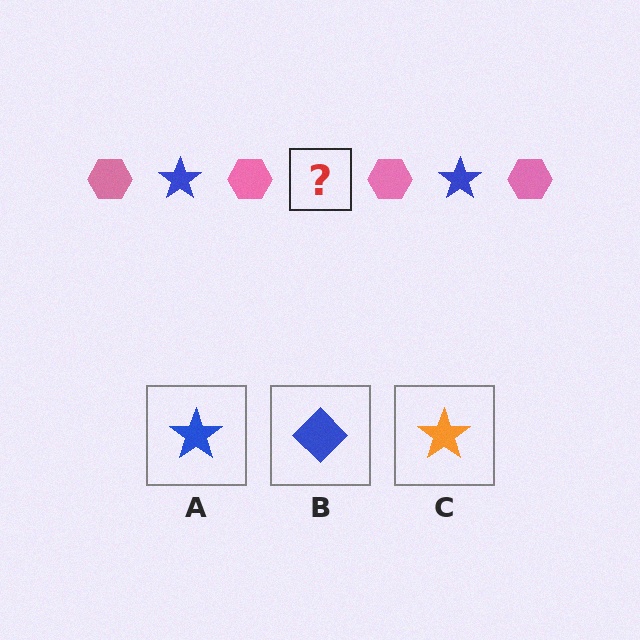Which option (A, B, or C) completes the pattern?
A.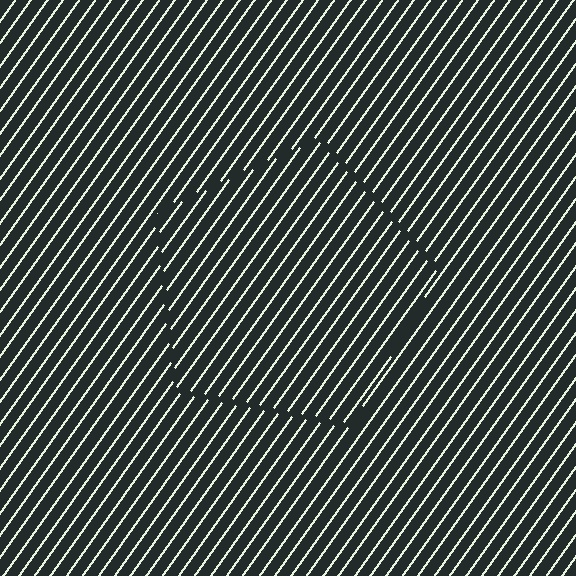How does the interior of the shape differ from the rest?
The interior of the shape contains the same grating, shifted by half a period — the contour is defined by the phase discontinuity where line-ends from the inner and outer gratings abut.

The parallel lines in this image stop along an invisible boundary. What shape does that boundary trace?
An illusory pentagon. The interior of the shape contains the same grating, shifted by half a period — the contour is defined by the phase discontinuity where line-ends from the inner and outer gratings abut.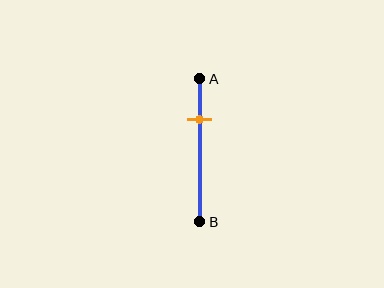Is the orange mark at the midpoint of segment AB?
No, the mark is at about 30% from A, not at the 50% midpoint.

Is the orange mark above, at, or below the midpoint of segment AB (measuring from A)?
The orange mark is above the midpoint of segment AB.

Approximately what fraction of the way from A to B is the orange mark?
The orange mark is approximately 30% of the way from A to B.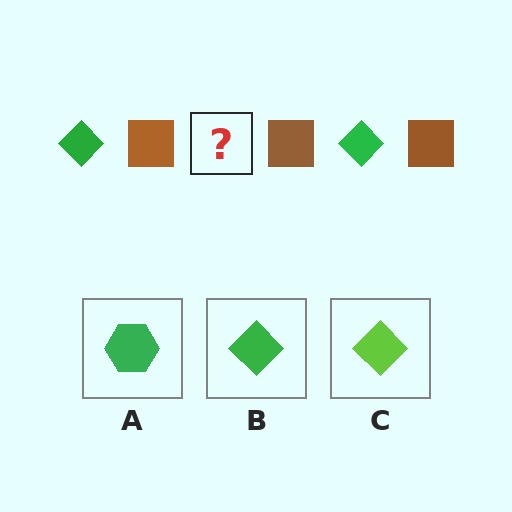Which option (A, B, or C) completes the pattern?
B.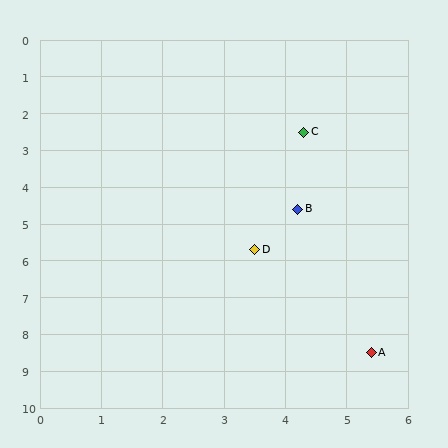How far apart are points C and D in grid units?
Points C and D are about 3.3 grid units apart.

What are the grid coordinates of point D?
Point D is at approximately (3.5, 5.7).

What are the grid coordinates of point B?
Point B is at approximately (4.2, 4.6).